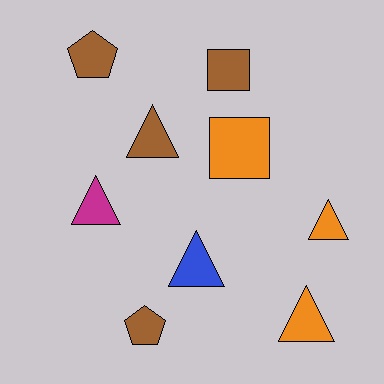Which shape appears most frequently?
Triangle, with 5 objects.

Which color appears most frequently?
Brown, with 4 objects.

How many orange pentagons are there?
There are no orange pentagons.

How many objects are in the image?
There are 9 objects.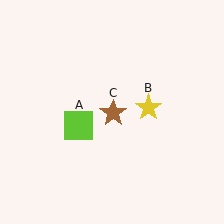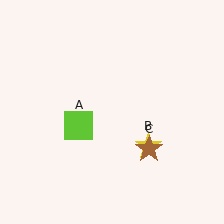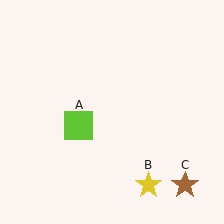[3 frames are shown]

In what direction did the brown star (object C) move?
The brown star (object C) moved down and to the right.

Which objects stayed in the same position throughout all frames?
Lime square (object A) remained stationary.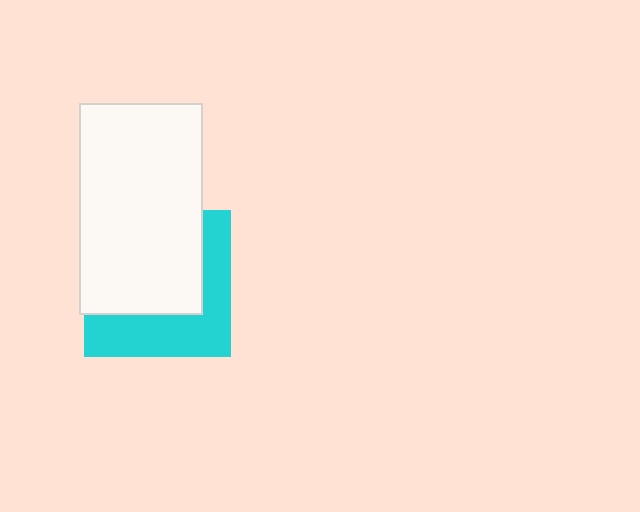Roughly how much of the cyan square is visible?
A small part of it is visible (roughly 42%).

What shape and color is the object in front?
The object in front is a white rectangle.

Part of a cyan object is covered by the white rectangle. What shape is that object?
It is a square.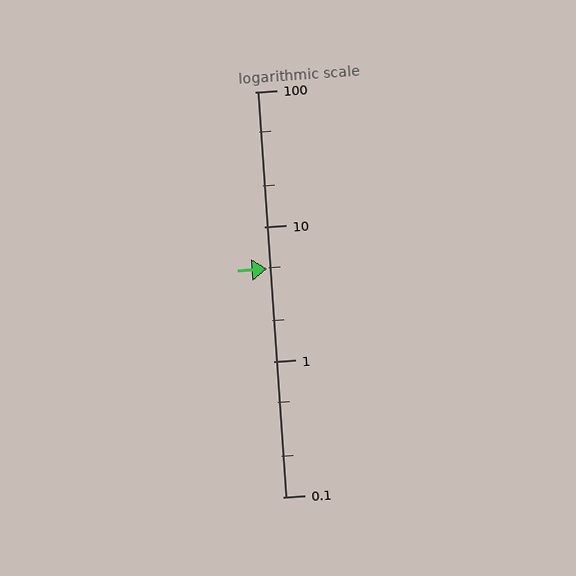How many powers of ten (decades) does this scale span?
The scale spans 3 decades, from 0.1 to 100.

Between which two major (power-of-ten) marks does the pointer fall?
The pointer is between 1 and 10.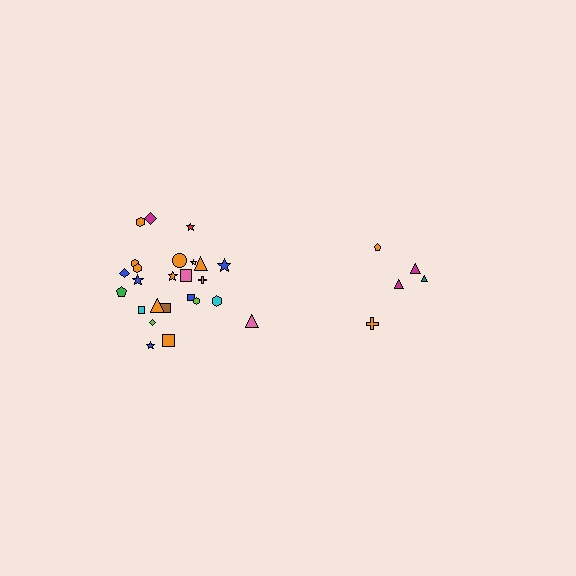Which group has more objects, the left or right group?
The left group.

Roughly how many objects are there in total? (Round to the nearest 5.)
Roughly 30 objects in total.